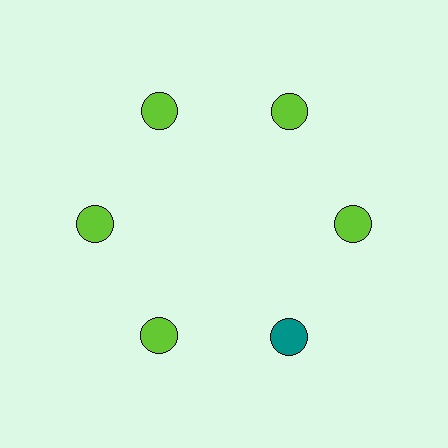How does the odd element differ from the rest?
It has a different color: teal instead of lime.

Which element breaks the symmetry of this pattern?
The teal circle at roughly the 5 o'clock position breaks the symmetry. All other shapes are lime circles.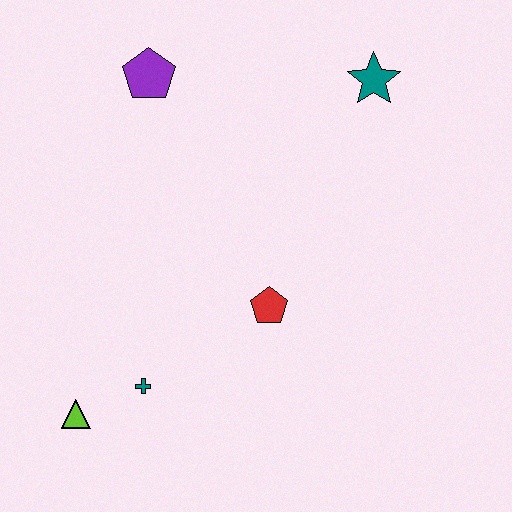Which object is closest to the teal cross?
The lime triangle is closest to the teal cross.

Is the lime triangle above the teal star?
No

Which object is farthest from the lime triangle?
The teal star is farthest from the lime triangle.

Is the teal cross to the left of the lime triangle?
No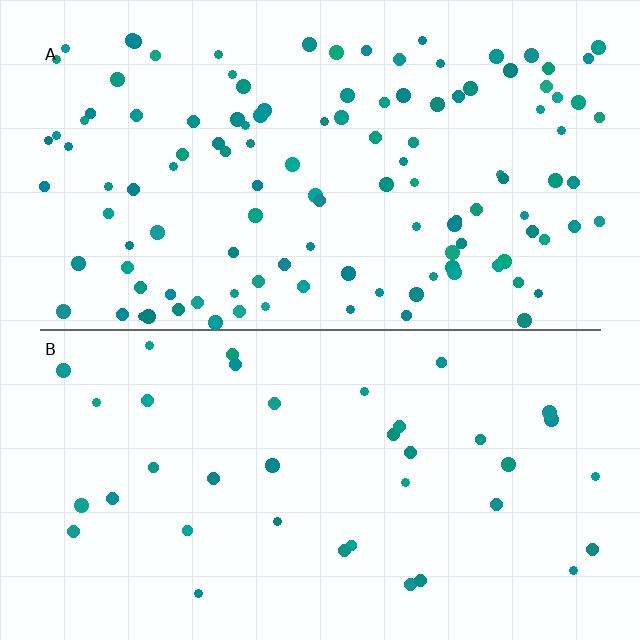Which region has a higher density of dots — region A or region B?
A (the top).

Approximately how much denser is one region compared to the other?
Approximately 3.1× — region A over region B.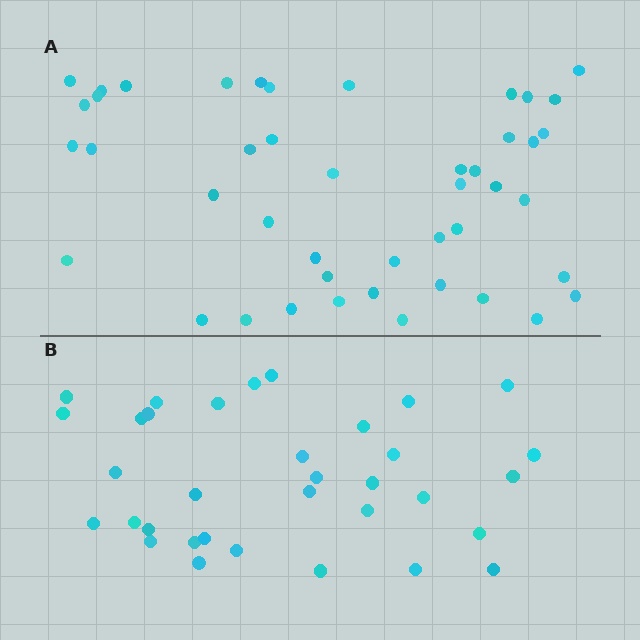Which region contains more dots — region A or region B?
Region A (the top region) has more dots.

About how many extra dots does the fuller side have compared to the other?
Region A has roughly 12 or so more dots than region B.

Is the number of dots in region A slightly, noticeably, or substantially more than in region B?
Region A has noticeably more, but not dramatically so. The ratio is roughly 1.3 to 1.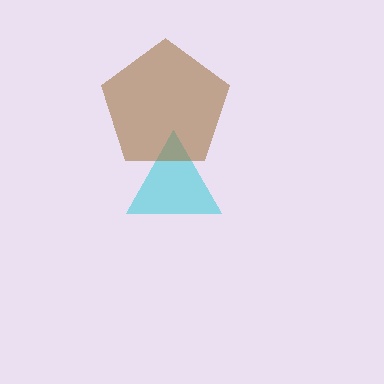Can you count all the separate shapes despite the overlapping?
Yes, there are 2 separate shapes.